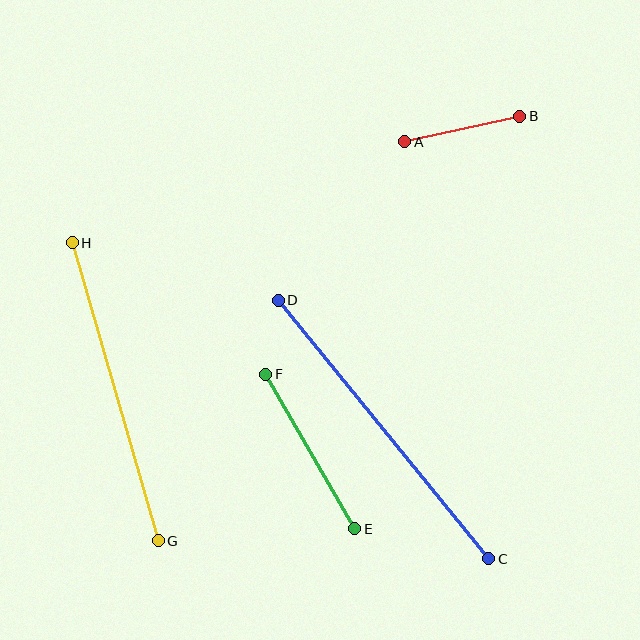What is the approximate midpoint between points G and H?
The midpoint is at approximately (115, 392) pixels.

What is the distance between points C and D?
The distance is approximately 333 pixels.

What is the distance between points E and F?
The distance is approximately 178 pixels.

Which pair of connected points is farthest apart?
Points C and D are farthest apart.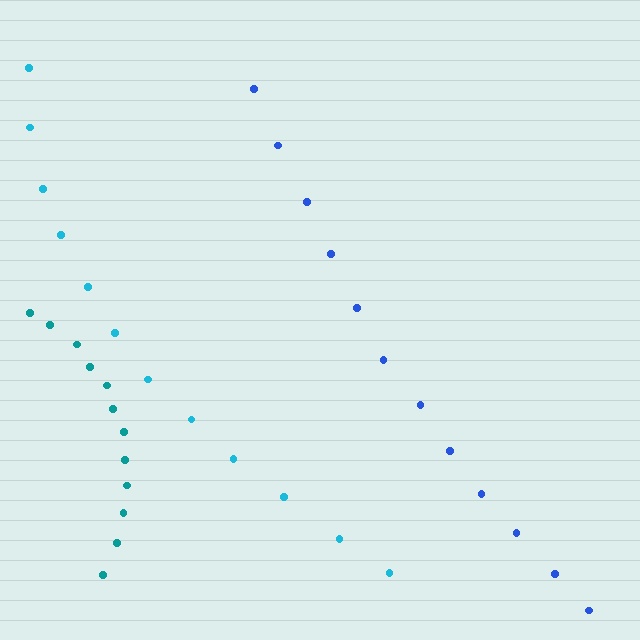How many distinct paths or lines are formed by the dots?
There are 3 distinct paths.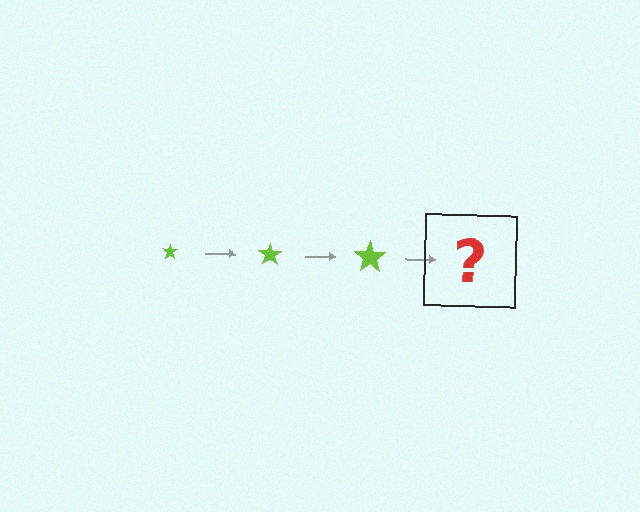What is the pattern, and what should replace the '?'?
The pattern is that the star gets progressively larger each step. The '?' should be a lime star, larger than the previous one.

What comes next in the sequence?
The next element should be a lime star, larger than the previous one.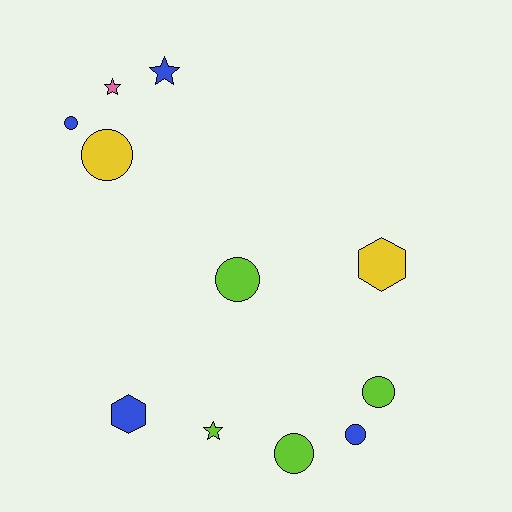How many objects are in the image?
There are 11 objects.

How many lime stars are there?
There is 1 lime star.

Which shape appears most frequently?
Circle, with 6 objects.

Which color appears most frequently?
Lime, with 4 objects.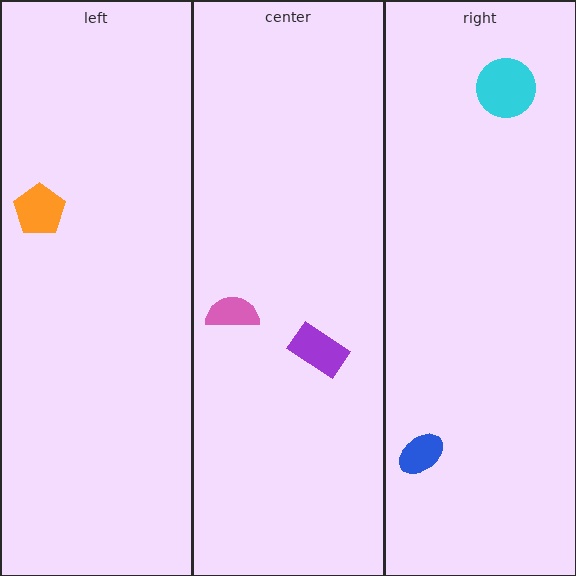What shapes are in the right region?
The cyan circle, the blue ellipse.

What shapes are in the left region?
The orange pentagon.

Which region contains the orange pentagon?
The left region.